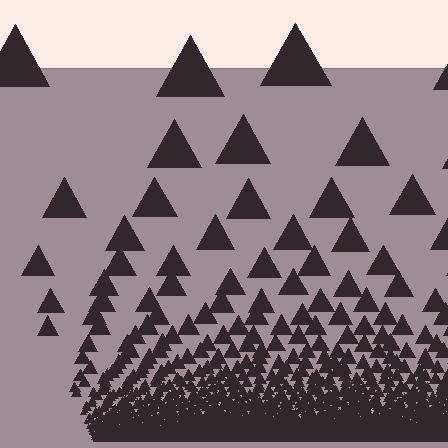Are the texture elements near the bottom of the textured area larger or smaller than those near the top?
Smaller. The gradient is inverted — elements near the bottom are smaller and denser.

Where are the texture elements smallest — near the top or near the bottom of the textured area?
Near the bottom.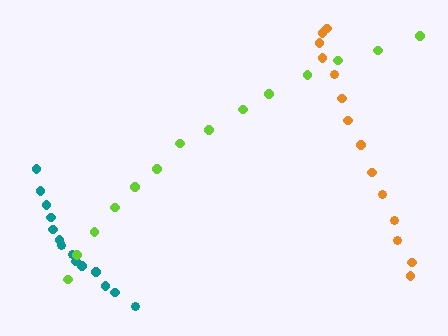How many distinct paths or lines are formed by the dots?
There are 3 distinct paths.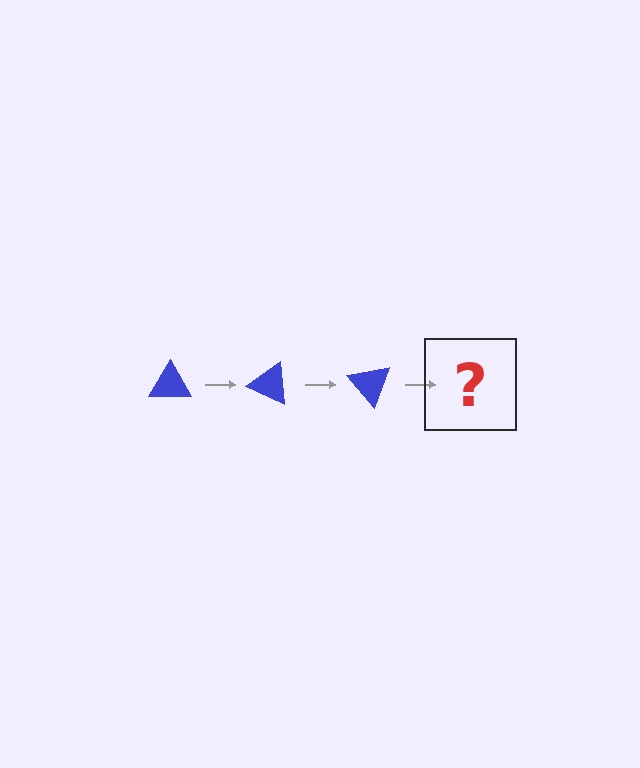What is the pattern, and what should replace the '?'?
The pattern is that the triangle rotates 25 degrees each step. The '?' should be a blue triangle rotated 75 degrees.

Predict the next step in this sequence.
The next step is a blue triangle rotated 75 degrees.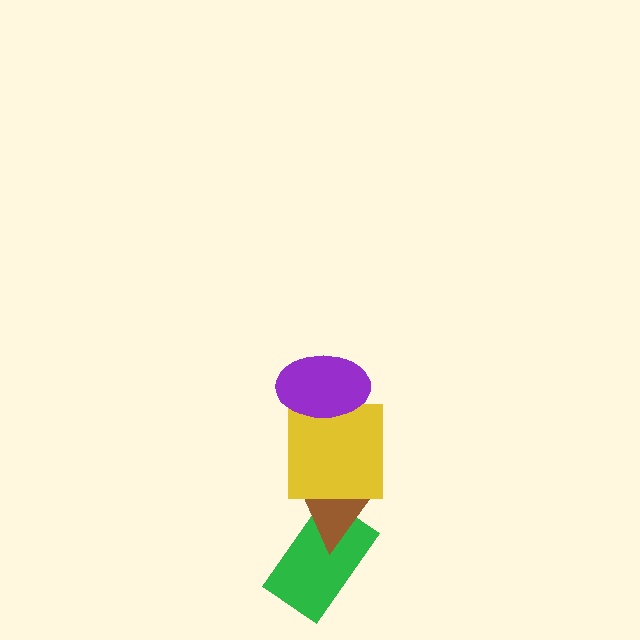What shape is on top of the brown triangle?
The yellow square is on top of the brown triangle.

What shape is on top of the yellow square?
The purple ellipse is on top of the yellow square.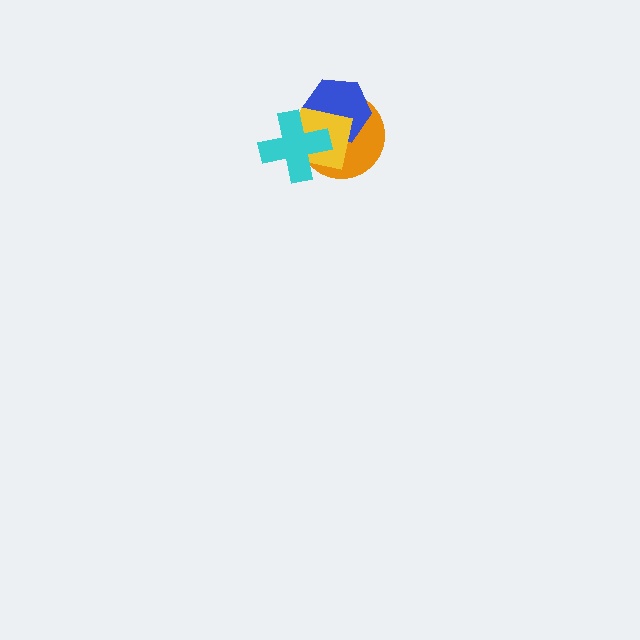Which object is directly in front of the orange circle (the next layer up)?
The blue hexagon is directly in front of the orange circle.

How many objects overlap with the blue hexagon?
3 objects overlap with the blue hexagon.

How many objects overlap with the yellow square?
3 objects overlap with the yellow square.